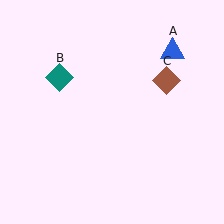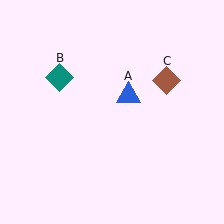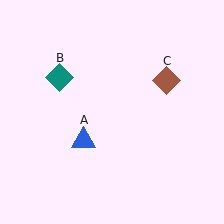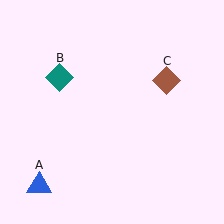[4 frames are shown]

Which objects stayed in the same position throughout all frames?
Teal diamond (object B) and brown diamond (object C) remained stationary.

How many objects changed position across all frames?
1 object changed position: blue triangle (object A).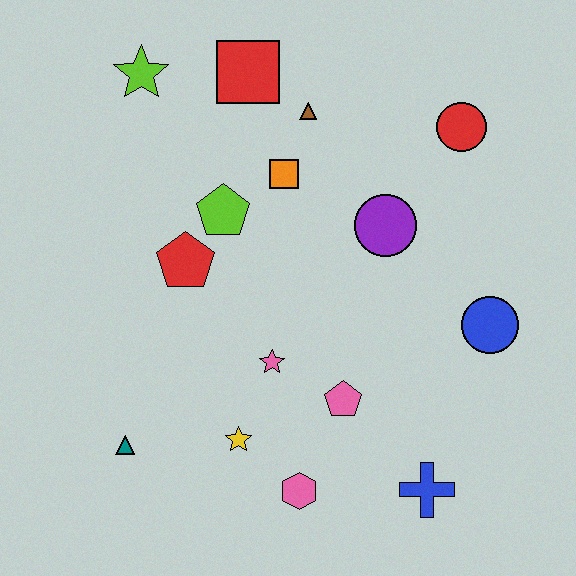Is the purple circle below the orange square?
Yes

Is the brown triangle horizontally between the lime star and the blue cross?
Yes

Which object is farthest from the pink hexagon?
The lime star is farthest from the pink hexagon.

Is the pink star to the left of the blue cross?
Yes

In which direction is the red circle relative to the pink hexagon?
The red circle is above the pink hexagon.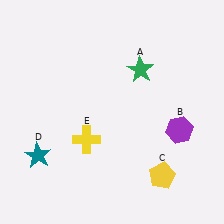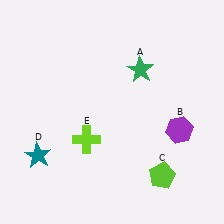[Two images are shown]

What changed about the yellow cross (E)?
In Image 1, E is yellow. In Image 2, it changed to lime.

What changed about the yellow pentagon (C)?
In Image 1, C is yellow. In Image 2, it changed to lime.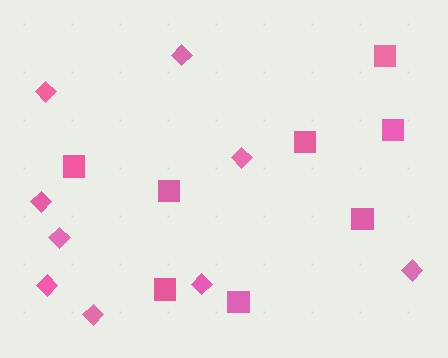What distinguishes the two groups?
There are 2 groups: one group of squares (8) and one group of diamonds (9).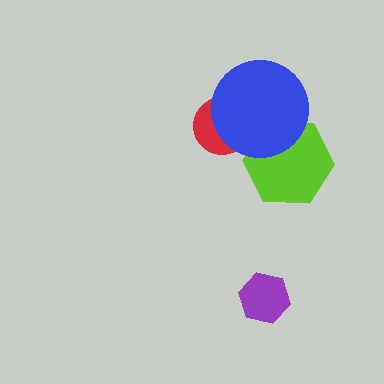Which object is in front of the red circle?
The blue circle is in front of the red circle.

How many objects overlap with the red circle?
1 object overlaps with the red circle.